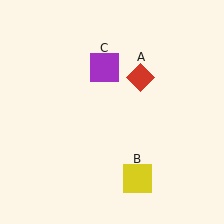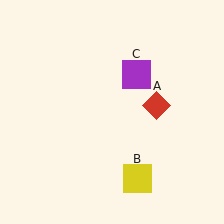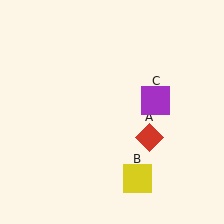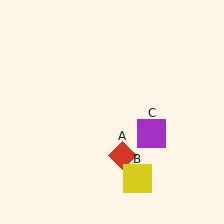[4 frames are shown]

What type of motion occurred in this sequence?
The red diamond (object A), purple square (object C) rotated clockwise around the center of the scene.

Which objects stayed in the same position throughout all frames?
Yellow square (object B) remained stationary.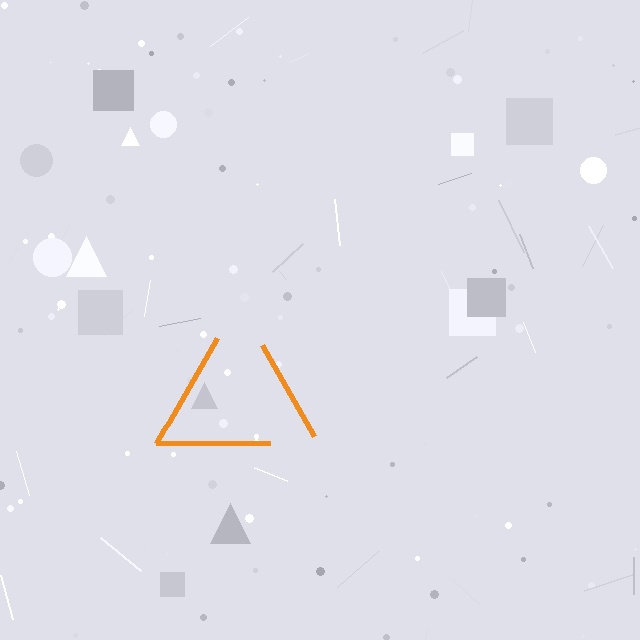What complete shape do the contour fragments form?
The contour fragments form a triangle.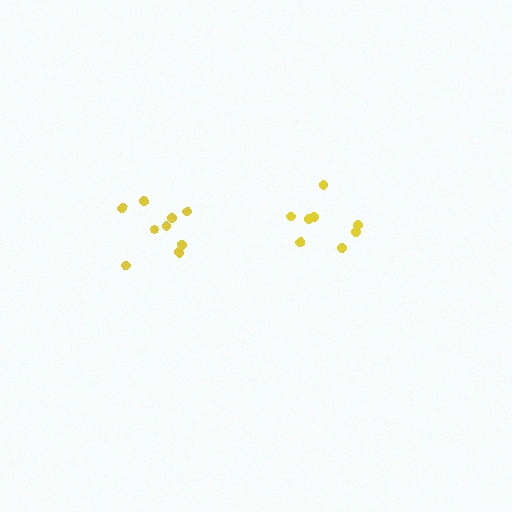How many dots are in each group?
Group 1: 8 dots, Group 2: 9 dots (17 total).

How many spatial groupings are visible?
There are 2 spatial groupings.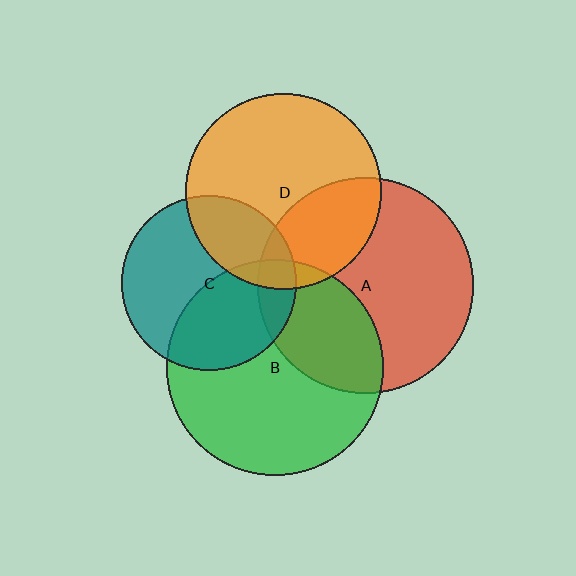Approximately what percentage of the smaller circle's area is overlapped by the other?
Approximately 5%.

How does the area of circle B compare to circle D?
Approximately 1.2 times.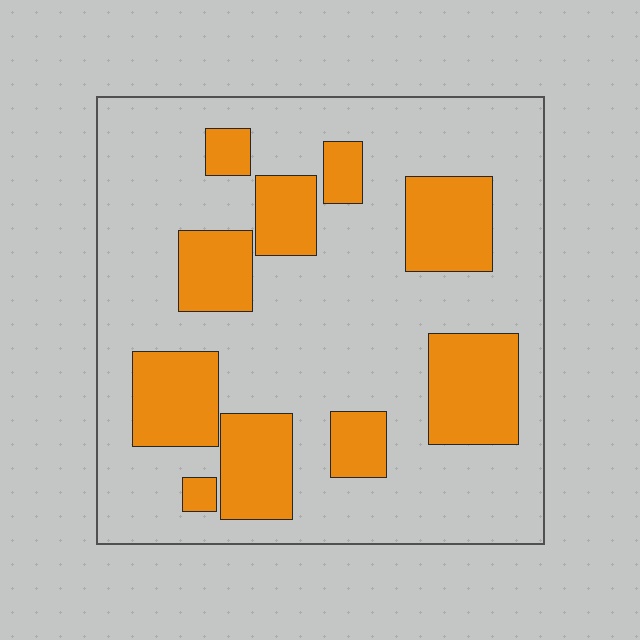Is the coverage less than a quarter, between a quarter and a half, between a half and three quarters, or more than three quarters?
Between a quarter and a half.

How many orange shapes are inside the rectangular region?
10.